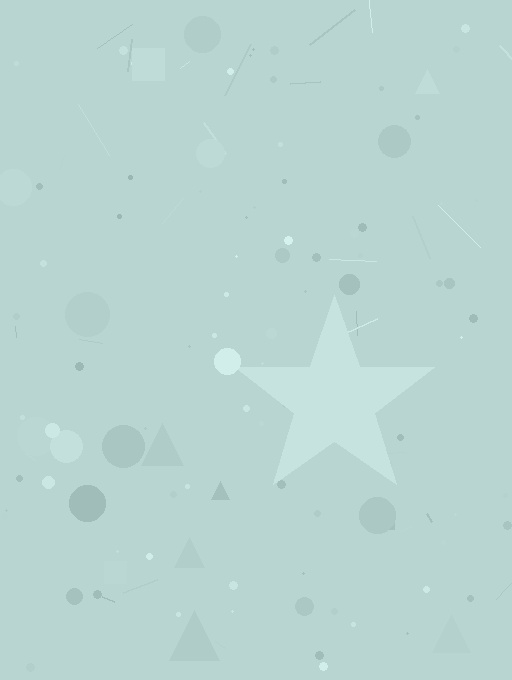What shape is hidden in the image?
A star is hidden in the image.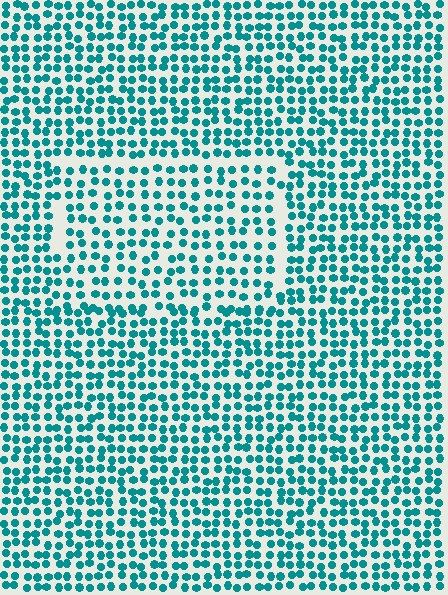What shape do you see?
I see a rectangle.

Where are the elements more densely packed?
The elements are more densely packed outside the rectangle boundary.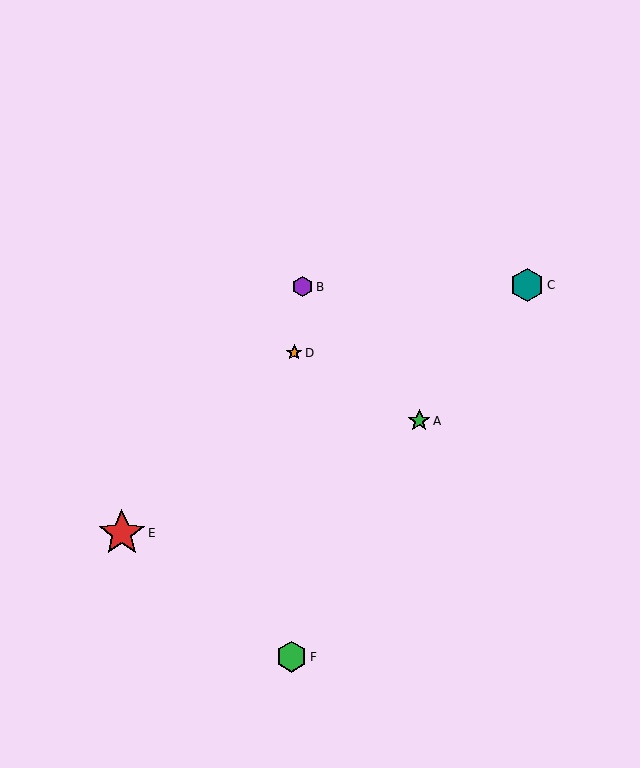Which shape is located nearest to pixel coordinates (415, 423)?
The green star (labeled A) at (419, 421) is nearest to that location.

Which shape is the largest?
The red star (labeled E) is the largest.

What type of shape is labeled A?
Shape A is a green star.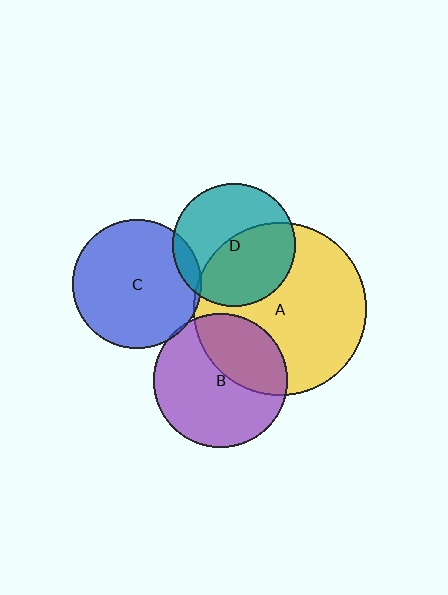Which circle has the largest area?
Circle A (yellow).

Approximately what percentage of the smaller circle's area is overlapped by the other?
Approximately 10%.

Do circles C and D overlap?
Yes.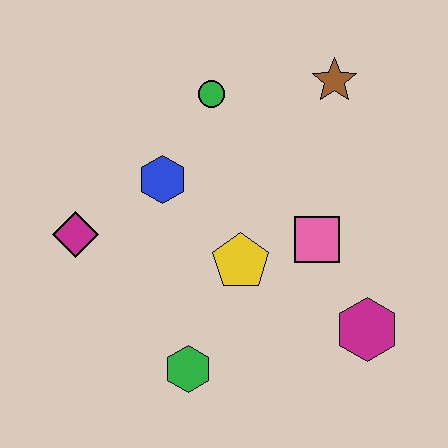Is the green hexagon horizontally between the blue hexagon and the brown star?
Yes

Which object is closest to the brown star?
The green circle is closest to the brown star.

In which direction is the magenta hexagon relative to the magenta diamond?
The magenta hexagon is to the right of the magenta diamond.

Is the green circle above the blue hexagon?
Yes